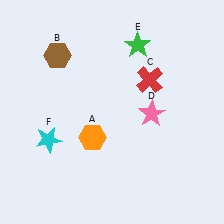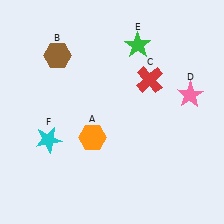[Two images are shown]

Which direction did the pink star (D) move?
The pink star (D) moved right.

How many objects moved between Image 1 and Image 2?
1 object moved between the two images.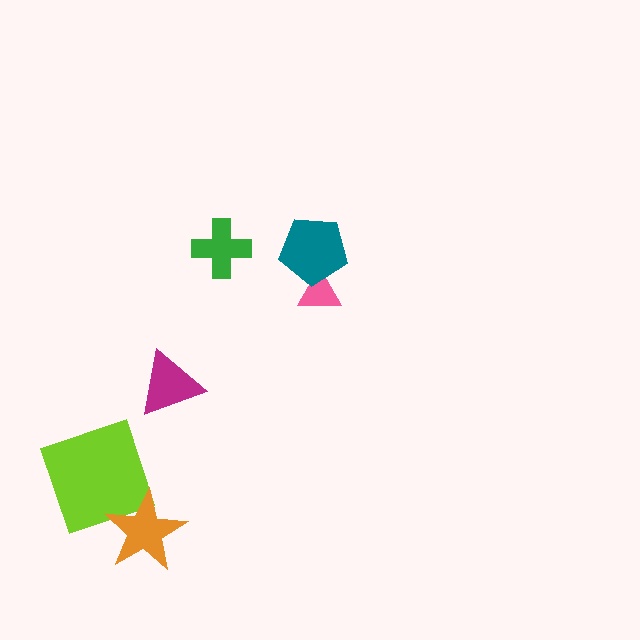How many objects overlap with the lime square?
1 object overlaps with the lime square.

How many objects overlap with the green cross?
0 objects overlap with the green cross.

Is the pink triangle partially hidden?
Yes, it is partially covered by another shape.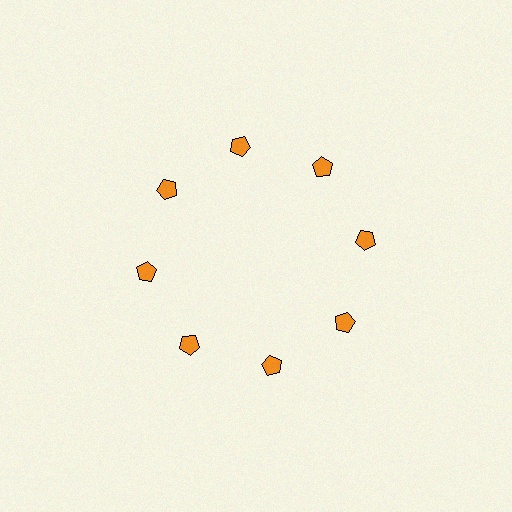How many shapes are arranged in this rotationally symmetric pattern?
There are 8 shapes, arranged in 8 groups of 1.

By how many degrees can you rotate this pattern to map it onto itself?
The pattern maps onto itself every 45 degrees of rotation.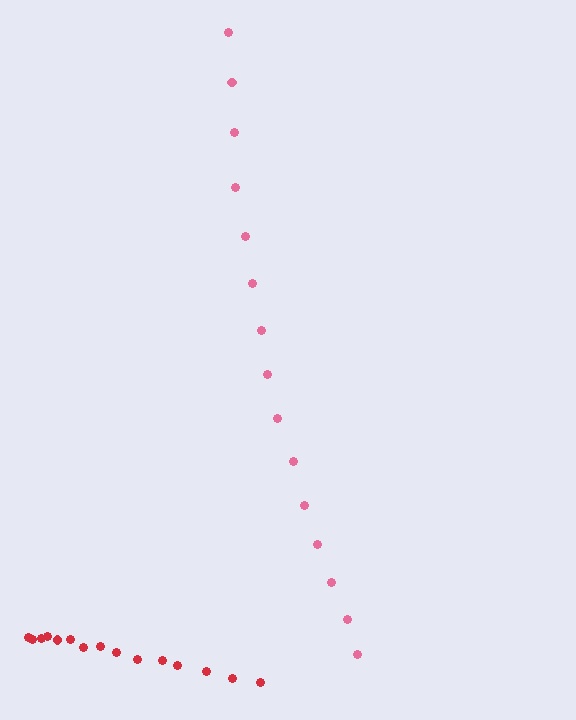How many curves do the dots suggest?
There are 2 distinct paths.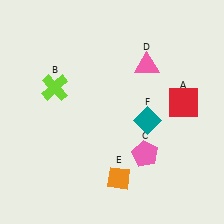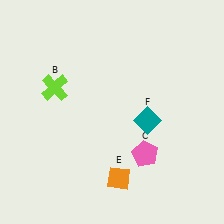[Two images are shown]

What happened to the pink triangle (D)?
The pink triangle (D) was removed in Image 2. It was in the top-right area of Image 1.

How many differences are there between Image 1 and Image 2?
There are 2 differences between the two images.